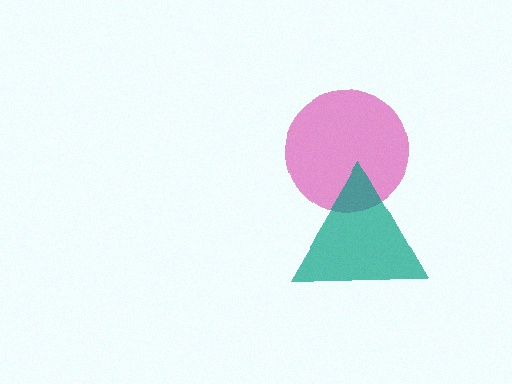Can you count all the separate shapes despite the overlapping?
Yes, there are 2 separate shapes.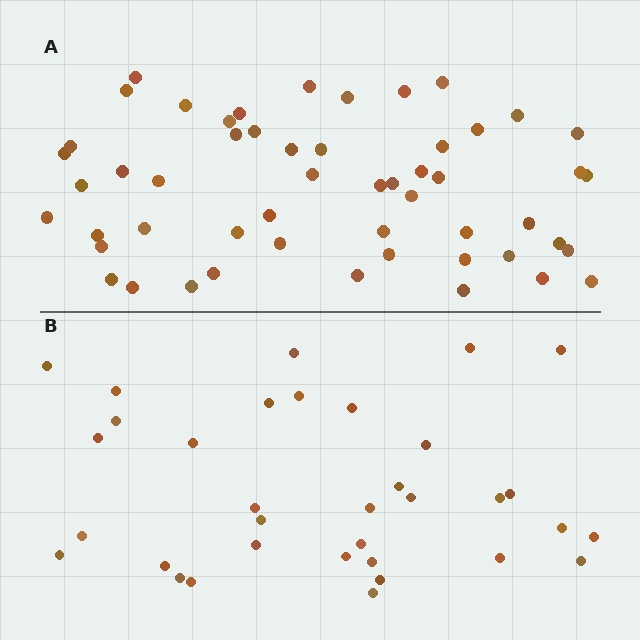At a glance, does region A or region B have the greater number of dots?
Region A (the top region) has more dots.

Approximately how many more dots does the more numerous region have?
Region A has approximately 20 more dots than region B.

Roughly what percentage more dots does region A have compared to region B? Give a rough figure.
About 55% more.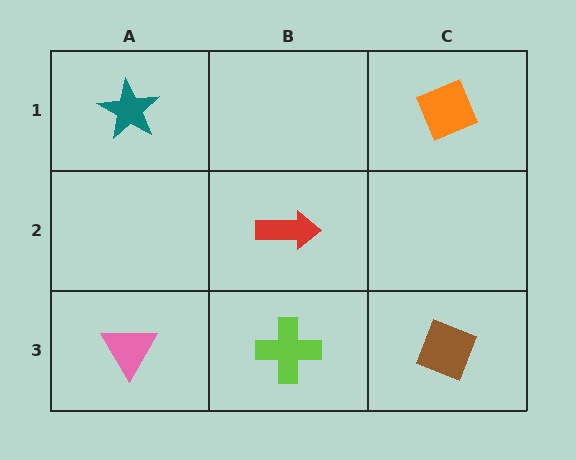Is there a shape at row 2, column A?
No, that cell is empty.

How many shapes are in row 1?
2 shapes.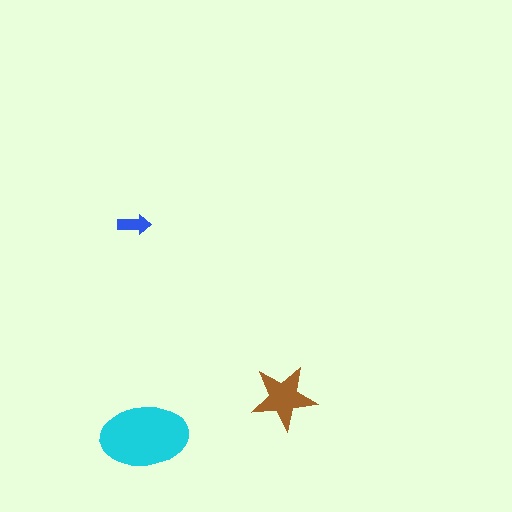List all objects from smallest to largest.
The blue arrow, the brown star, the cyan ellipse.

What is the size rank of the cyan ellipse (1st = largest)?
1st.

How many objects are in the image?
There are 3 objects in the image.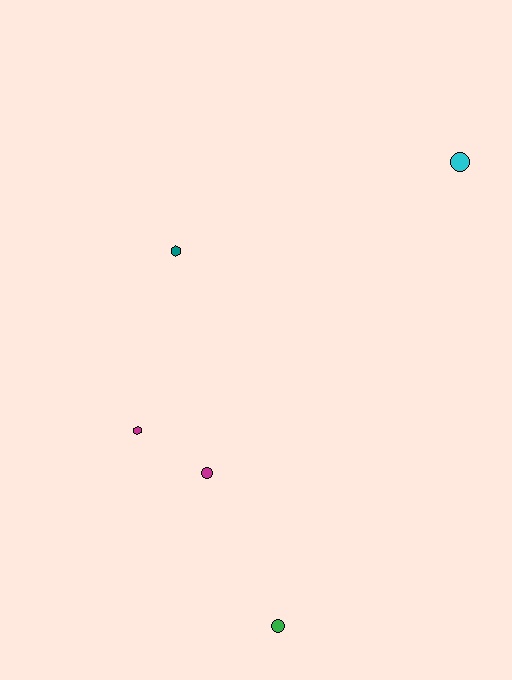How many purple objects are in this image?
There are no purple objects.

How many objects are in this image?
There are 5 objects.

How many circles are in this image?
There are 3 circles.